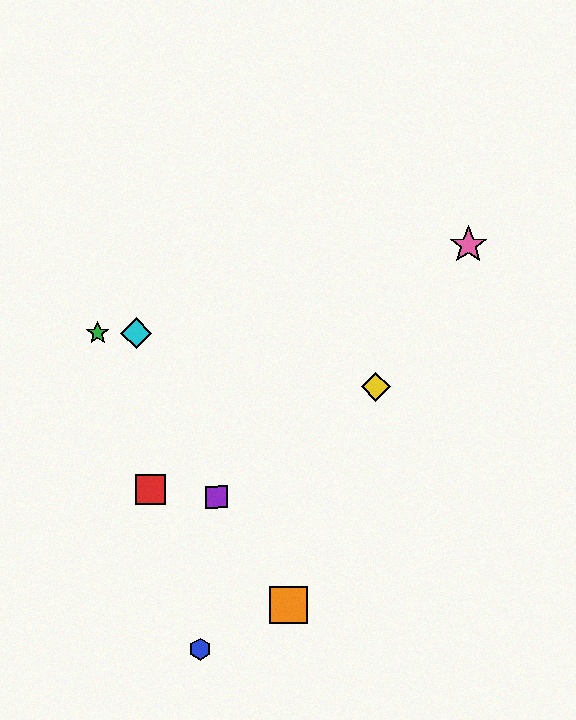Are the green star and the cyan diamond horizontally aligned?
Yes, both are at y≈333.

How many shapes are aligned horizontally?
2 shapes (the green star, the cyan diamond) are aligned horizontally.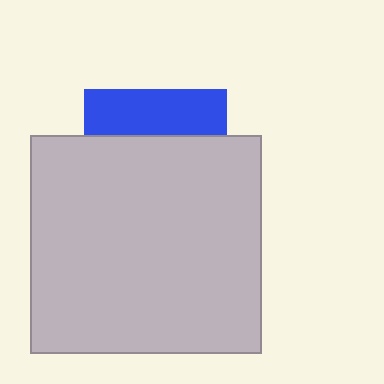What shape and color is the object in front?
The object in front is a light gray rectangle.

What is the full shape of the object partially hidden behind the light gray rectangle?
The partially hidden object is a blue square.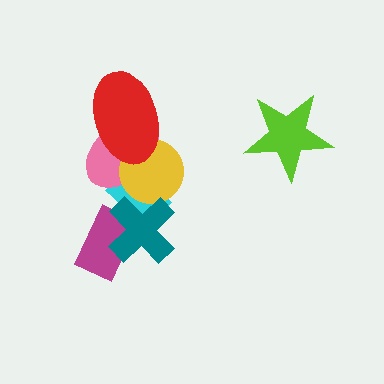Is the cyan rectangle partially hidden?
Yes, it is partially covered by another shape.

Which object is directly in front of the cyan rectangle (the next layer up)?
The pink ellipse is directly in front of the cyan rectangle.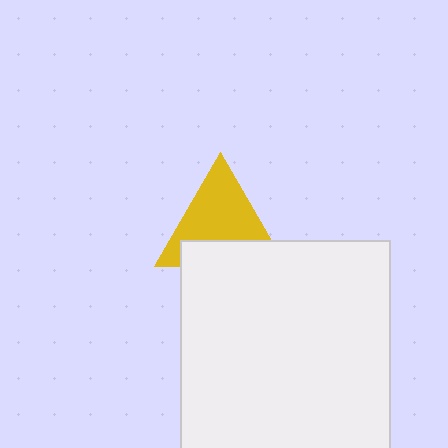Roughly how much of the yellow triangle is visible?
About half of it is visible (roughly 64%).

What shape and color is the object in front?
The object in front is a white square.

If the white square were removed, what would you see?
You would see the complete yellow triangle.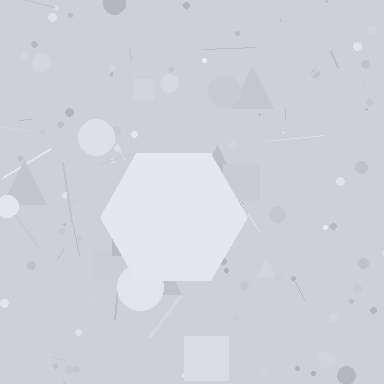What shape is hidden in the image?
A hexagon is hidden in the image.